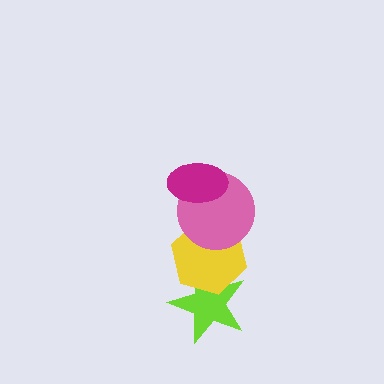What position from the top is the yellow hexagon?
The yellow hexagon is 3rd from the top.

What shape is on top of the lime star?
The yellow hexagon is on top of the lime star.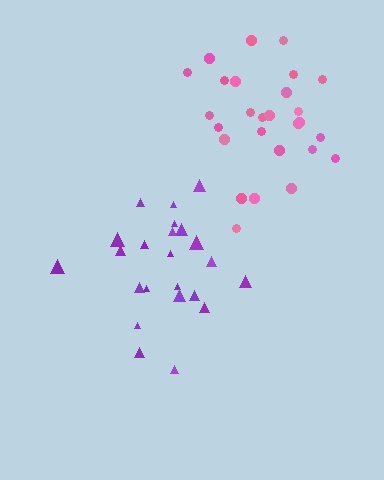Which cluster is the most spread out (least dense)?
Purple.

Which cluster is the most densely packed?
Pink.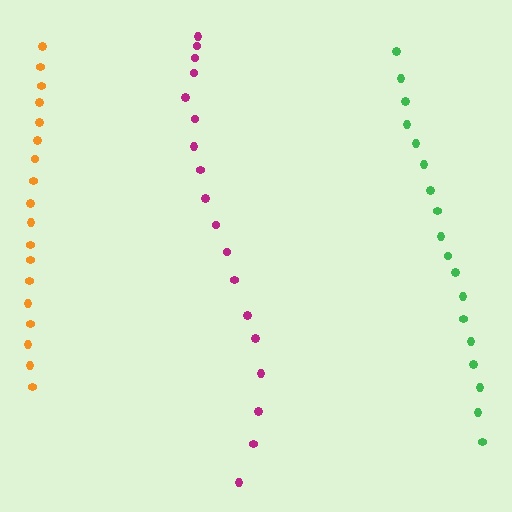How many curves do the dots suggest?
There are 3 distinct paths.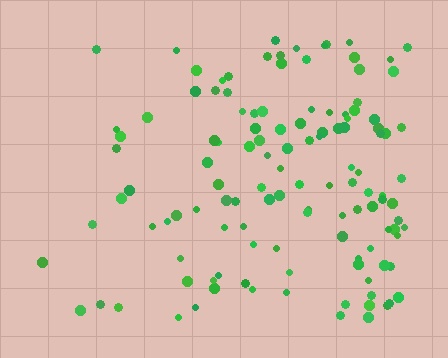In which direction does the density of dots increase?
From left to right, with the right side densest.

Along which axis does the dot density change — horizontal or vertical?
Horizontal.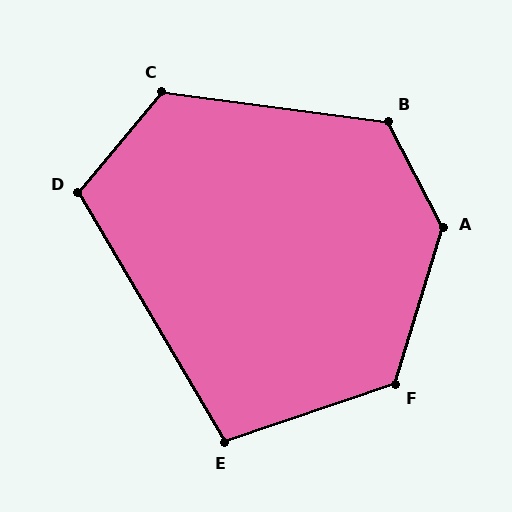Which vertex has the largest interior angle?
A, at approximately 136 degrees.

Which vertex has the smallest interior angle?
E, at approximately 101 degrees.